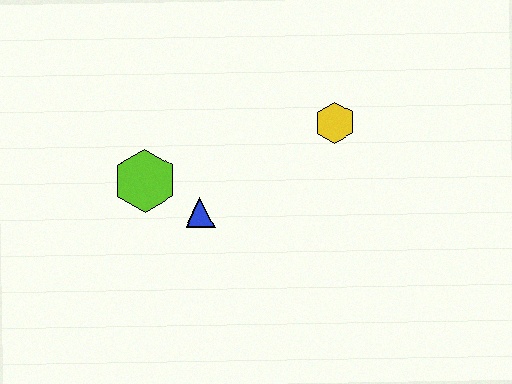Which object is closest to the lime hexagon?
The blue triangle is closest to the lime hexagon.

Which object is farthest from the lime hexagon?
The yellow hexagon is farthest from the lime hexagon.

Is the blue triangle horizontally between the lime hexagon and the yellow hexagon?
Yes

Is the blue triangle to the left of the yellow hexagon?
Yes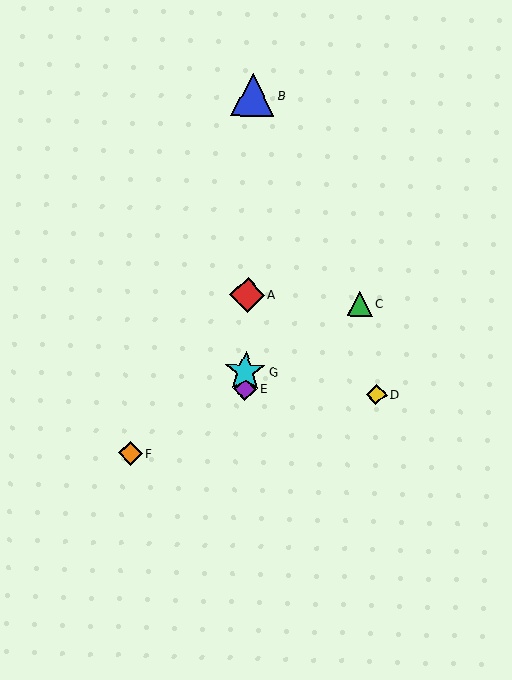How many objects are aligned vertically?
4 objects (A, B, E, G) are aligned vertically.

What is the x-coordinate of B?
Object B is at x≈253.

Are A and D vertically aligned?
No, A is at x≈247 and D is at x≈376.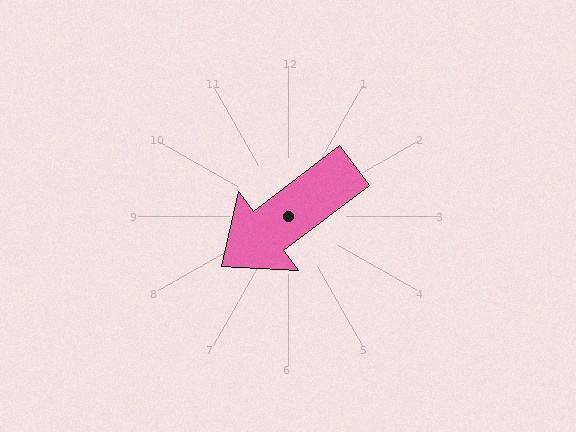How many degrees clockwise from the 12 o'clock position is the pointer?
Approximately 233 degrees.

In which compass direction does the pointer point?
Southwest.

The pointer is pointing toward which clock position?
Roughly 8 o'clock.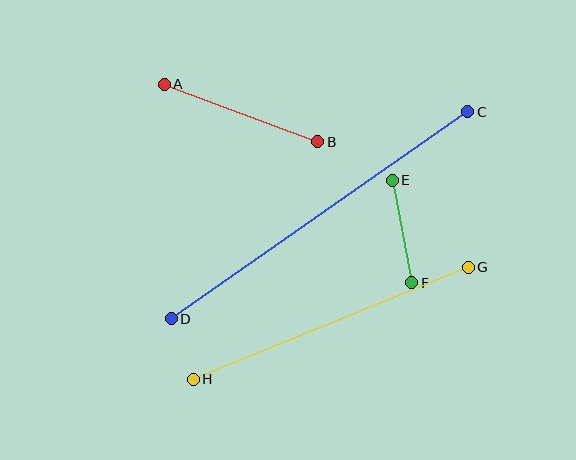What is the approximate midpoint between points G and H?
The midpoint is at approximately (331, 323) pixels.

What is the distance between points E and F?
The distance is approximately 104 pixels.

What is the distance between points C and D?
The distance is approximately 361 pixels.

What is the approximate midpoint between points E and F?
The midpoint is at approximately (402, 231) pixels.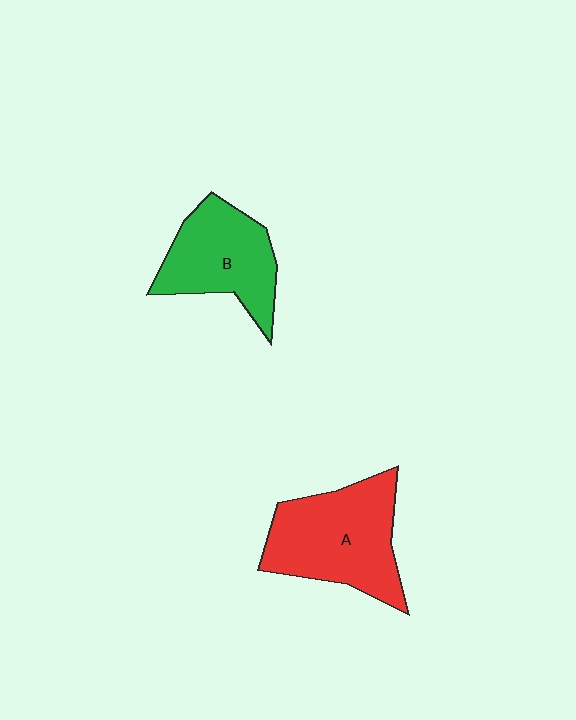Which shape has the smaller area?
Shape B (green).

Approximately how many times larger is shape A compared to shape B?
Approximately 1.3 times.